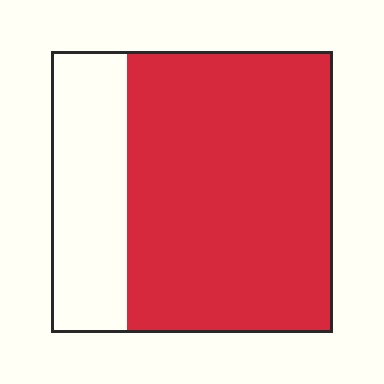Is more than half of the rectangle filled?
Yes.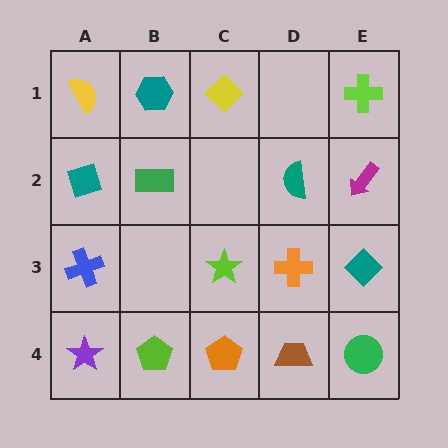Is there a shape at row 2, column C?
No, that cell is empty.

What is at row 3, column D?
An orange cross.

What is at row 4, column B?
A lime pentagon.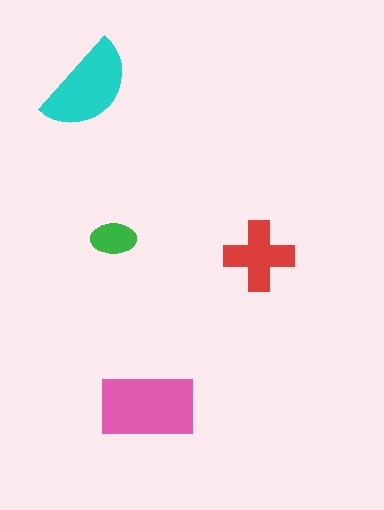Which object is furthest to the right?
The red cross is rightmost.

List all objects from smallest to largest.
The green ellipse, the red cross, the cyan semicircle, the pink rectangle.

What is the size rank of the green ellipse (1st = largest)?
4th.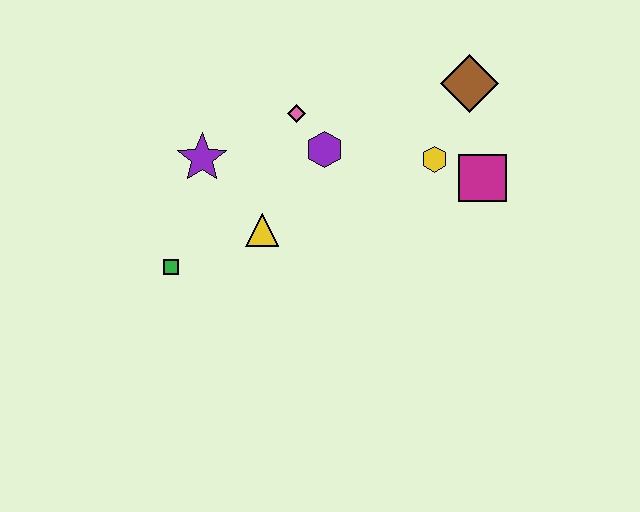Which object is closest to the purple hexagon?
The pink diamond is closest to the purple hexagon.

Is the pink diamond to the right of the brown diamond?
No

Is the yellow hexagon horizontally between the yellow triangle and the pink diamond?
No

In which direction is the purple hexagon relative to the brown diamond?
The purple hexagon is to the left of the brown diamond.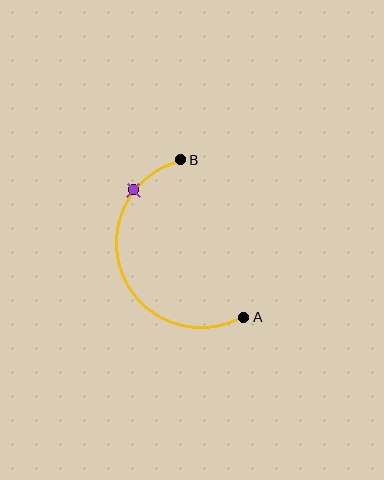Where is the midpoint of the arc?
The arc midpoint is the point on the curve farthest from the straight line joining A and B. It sits to the left of that line.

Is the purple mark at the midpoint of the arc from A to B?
No. The purple mark lies on the arc but is closer to endpoint B. The arc midpoint would be at the point on the curve equidistant along the arc from both A and B.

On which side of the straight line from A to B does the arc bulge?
The arc bulges to the left of the straight line connecting A and B.